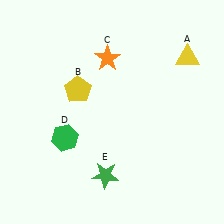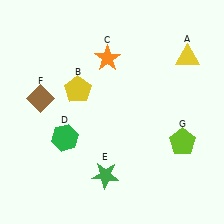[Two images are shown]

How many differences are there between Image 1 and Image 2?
There are 2 differences between the two images.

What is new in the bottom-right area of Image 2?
A lime pentagon (G) was added in the bottom-right area of Image 2.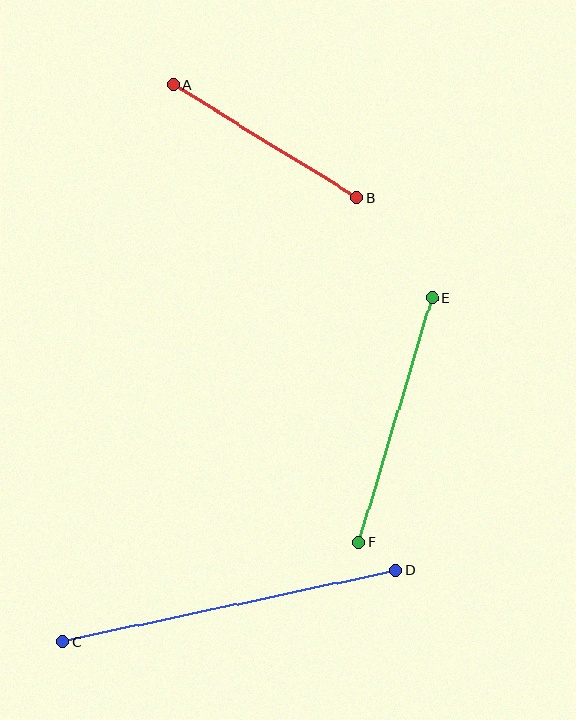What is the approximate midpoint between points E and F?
The midpoint is at approximately (395, 420) pixels.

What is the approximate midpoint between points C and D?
The midpoint is at approximately (229, 606) pixels.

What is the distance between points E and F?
The distance is approximately 255 pixels.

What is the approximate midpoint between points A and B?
The midpoint is at approximately (265, 141) pixels.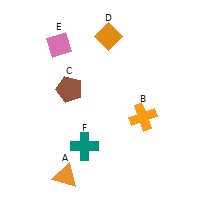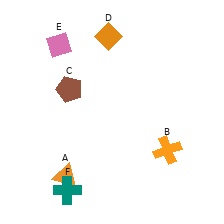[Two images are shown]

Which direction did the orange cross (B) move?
The orange cross (B) moved down.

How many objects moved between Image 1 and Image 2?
2 objects moved between the two images.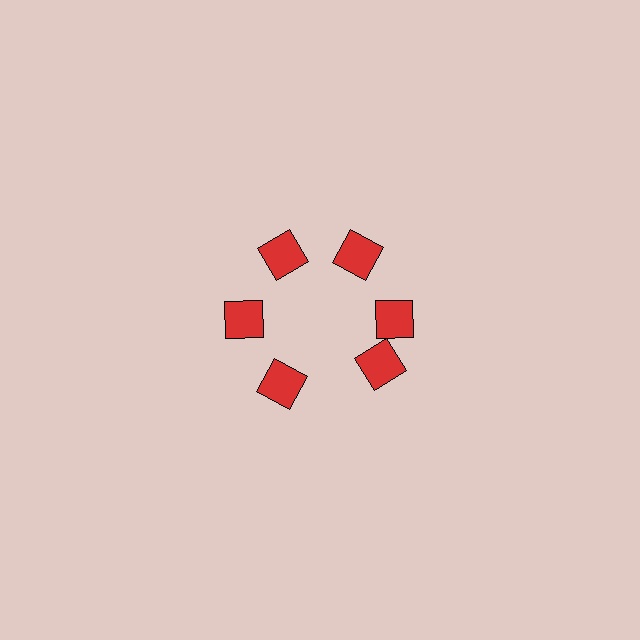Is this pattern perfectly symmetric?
No. The 6 red squares are arranged in a ring, but one element near the 5 o'clock position is rotated out of alignment along the ring, breaking the 6-fold rotational symmetry.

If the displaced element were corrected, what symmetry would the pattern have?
It would have 6-fold rotational symmetry — the pattern would map onto itself every 60 degrees.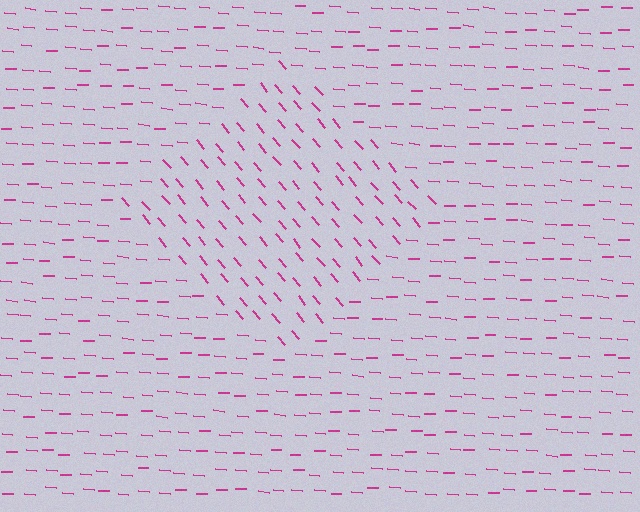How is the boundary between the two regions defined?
The boundary is defined purely by a change in line orientation (approximately 45 degrees difference). All lines are the same color and thickness.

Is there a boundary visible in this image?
Yes, there is a texture boundary formed by a change in line orientation.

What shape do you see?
I see a diamond.